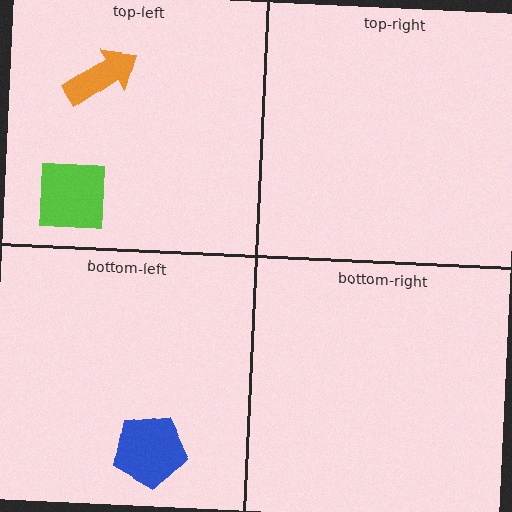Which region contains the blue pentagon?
The bottom-left region.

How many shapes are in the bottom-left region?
1.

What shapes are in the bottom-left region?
The blue pentagon.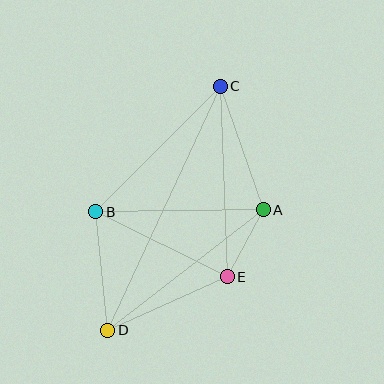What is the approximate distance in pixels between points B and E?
The distance between B and E is approximately 147 pixels.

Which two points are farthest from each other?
Points C and D are farthest from each other.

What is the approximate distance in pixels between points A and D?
The distance between A and D is approximately 197 pixels.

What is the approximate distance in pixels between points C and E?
The distance between C and E is approximately 191 pixels.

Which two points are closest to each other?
Points A and E are closest to each other.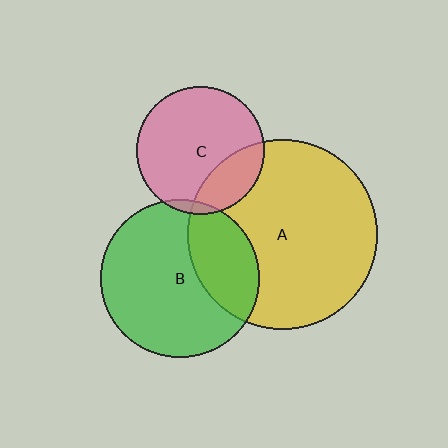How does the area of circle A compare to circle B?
Approximately 1.4 times.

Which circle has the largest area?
Circle A (yellow).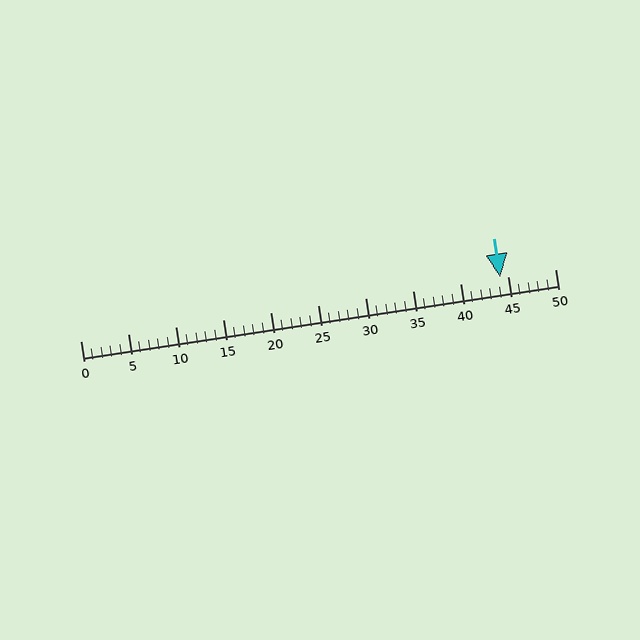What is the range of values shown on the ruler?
The ruler shows values from 0 to 50.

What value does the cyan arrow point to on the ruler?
The cyan arrow points to approximately 44.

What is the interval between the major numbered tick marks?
The major tick marks are spaced 5 units apart.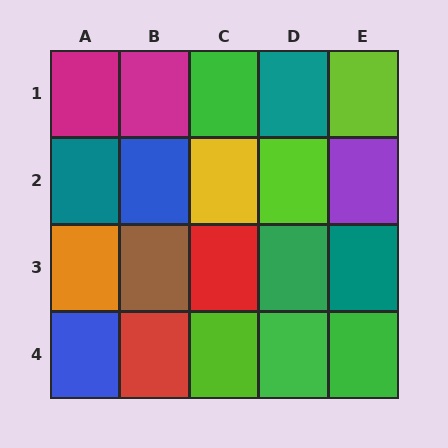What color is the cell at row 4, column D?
Green.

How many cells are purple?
1 cell is purple.